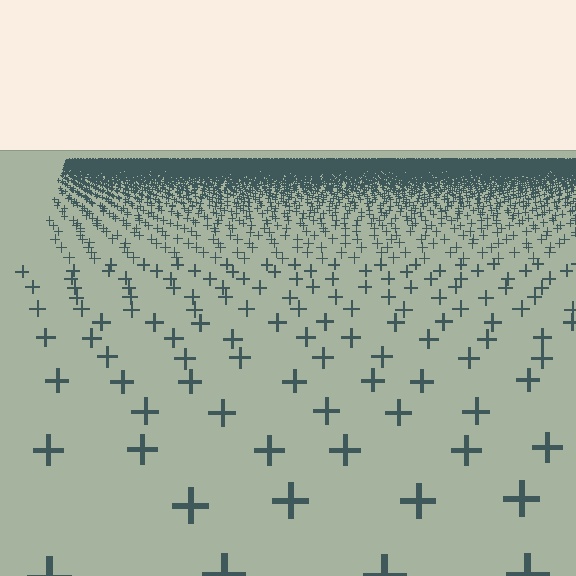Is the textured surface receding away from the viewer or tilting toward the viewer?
The surface is receding away from the viewer. Texture elements get smaller and denser toward the top.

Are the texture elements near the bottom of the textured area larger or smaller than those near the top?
Larger. Near the bottom, elements are closer to the viewer and appear at a bigger on-screen size.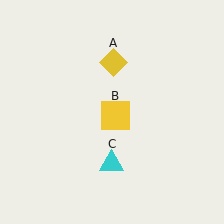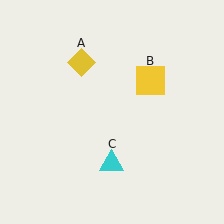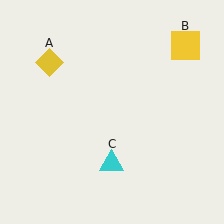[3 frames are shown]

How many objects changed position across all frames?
2 objects changed position: yellow diamond (object A), yellow square (object B).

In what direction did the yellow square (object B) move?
The yellow square (object B) moved up and to the right.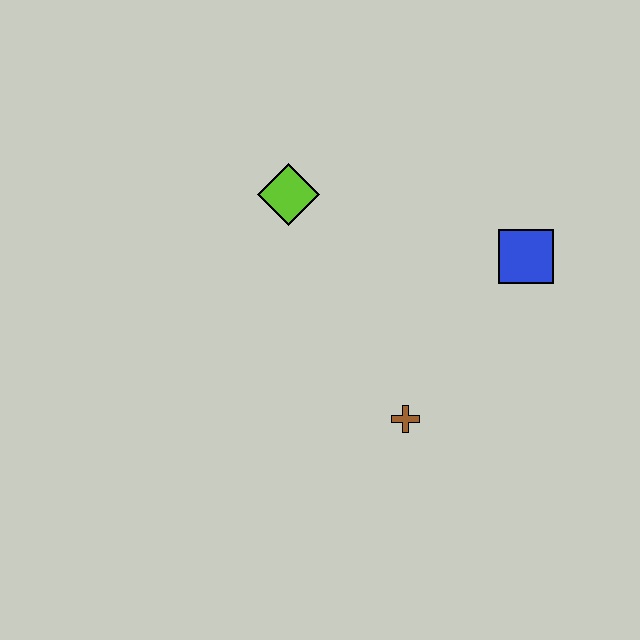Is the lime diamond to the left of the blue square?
Yes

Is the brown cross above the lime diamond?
No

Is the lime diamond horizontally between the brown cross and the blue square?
No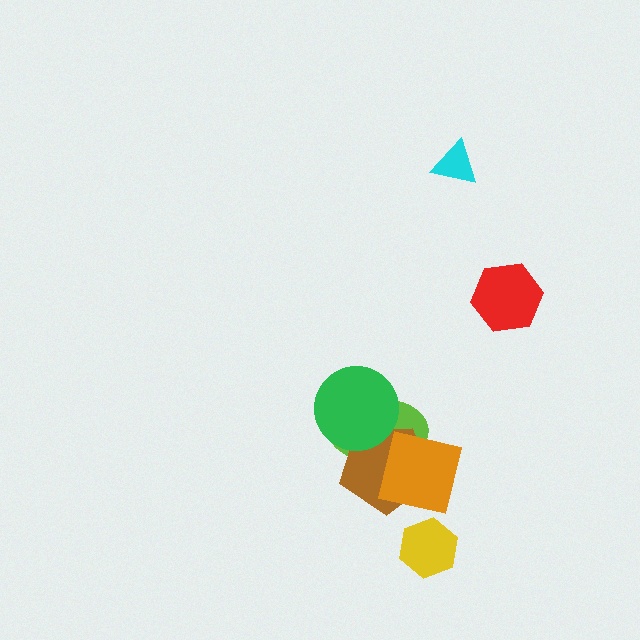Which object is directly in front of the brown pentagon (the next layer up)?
The green circle is directly in front of the brown pentagon.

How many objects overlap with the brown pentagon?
3 objects overlap with the brown pentagon.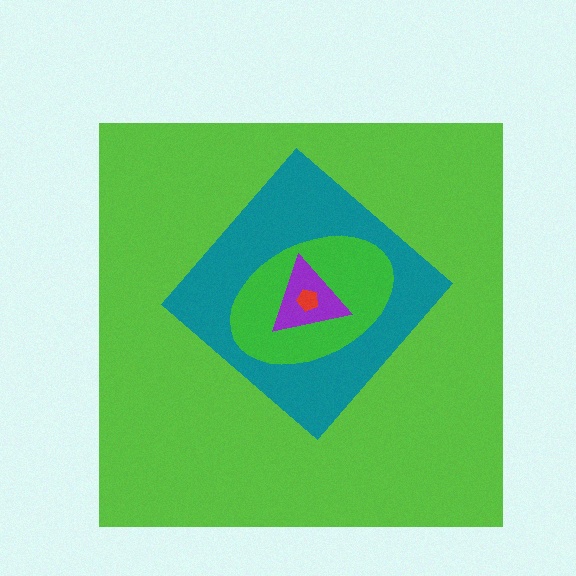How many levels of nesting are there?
5.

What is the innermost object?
The red pentagon.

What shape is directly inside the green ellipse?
The purple triangle.